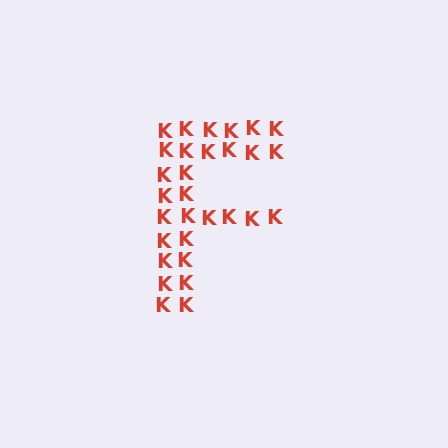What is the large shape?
The large shape is the letter F.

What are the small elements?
The small elements are letter K's.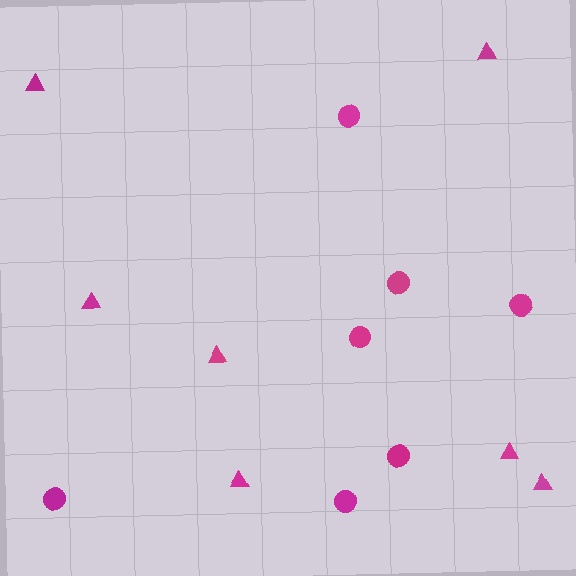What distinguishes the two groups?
There are 2 groups: one group of circles (7) and one group of triangles (7).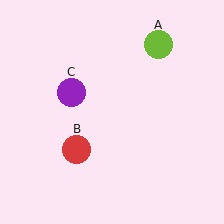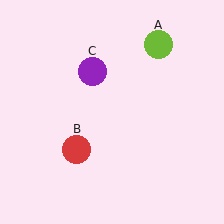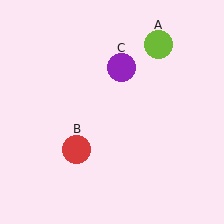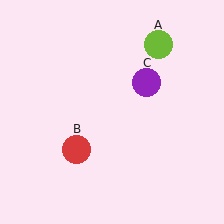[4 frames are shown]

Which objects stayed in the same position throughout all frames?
Lime circle (object A) and red circle (object B) remained stationary.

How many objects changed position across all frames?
1 object changed position: purple circle (object C).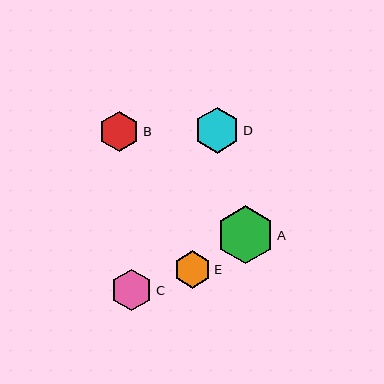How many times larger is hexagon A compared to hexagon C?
Hexagon A is approximately 1.4 times the size of hexagon C.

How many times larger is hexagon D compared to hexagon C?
Hexagon D is approximately 1.1 times the size of hexagon C.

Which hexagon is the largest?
Hexagon A is the largest with a size of approximately 58 pixels.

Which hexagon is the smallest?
Hexagon E is the smallest with a size of approximately 37 pixels.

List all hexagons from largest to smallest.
From largest to smallest: A, D, C, B, E.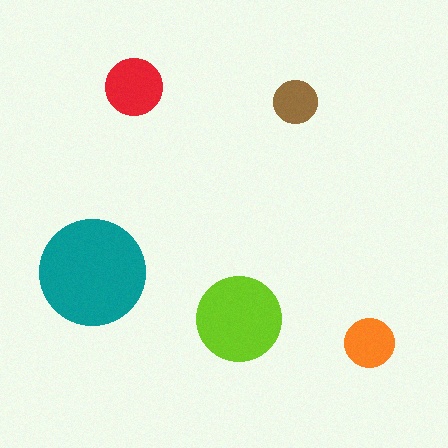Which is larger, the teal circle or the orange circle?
The teal one.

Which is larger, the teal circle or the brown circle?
The teal one.